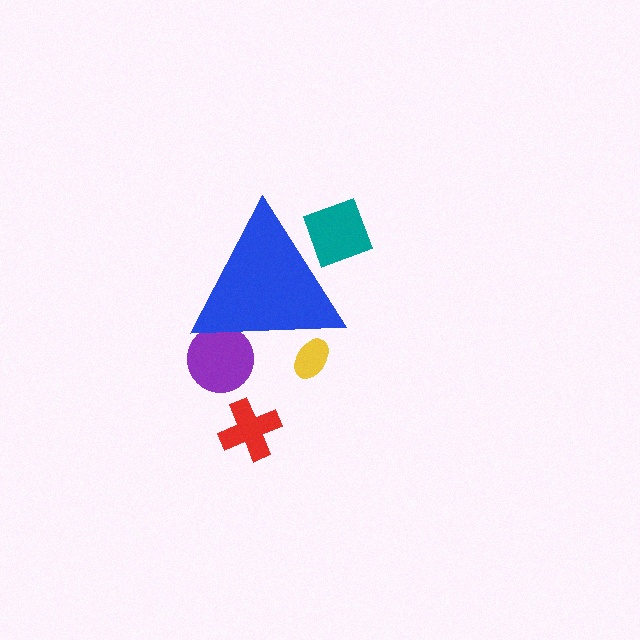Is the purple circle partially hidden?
Yes, the purple circle is partially hidden behind the blue triangle.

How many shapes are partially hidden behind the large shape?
3 shapes are partially hidden.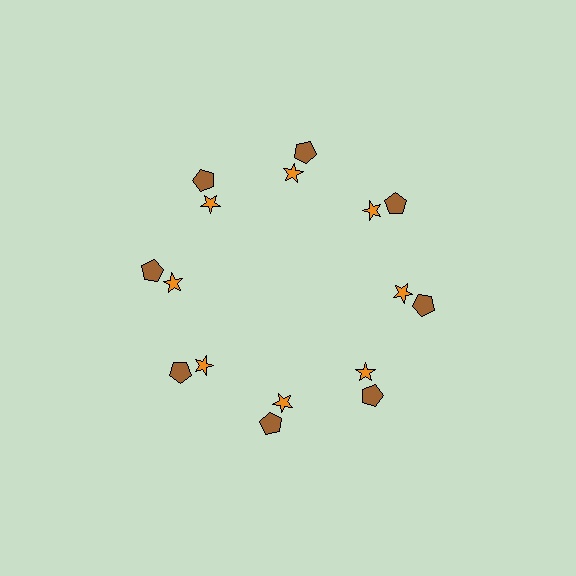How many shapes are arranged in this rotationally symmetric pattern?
There are 16 shapes, arranged in 8 groups of 2.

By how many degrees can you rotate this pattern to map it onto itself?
The pattern maps onto itself every 45 degrees of rotation.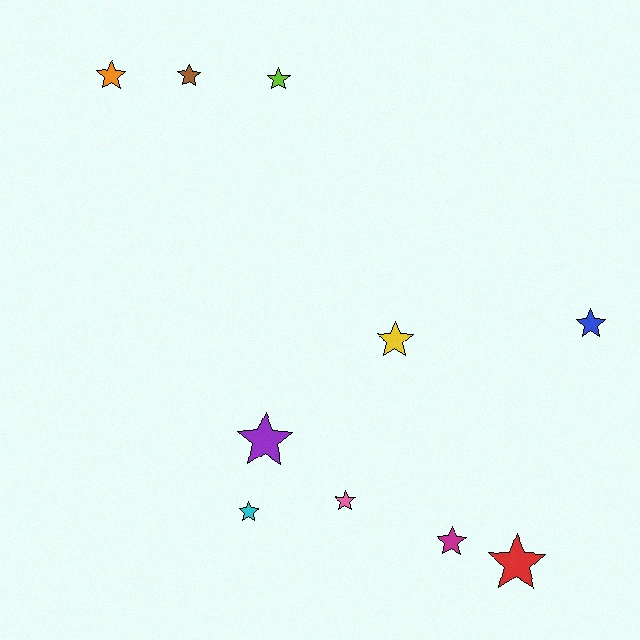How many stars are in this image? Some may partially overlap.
There are 10 stars.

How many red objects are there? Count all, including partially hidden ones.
There is 1 red object.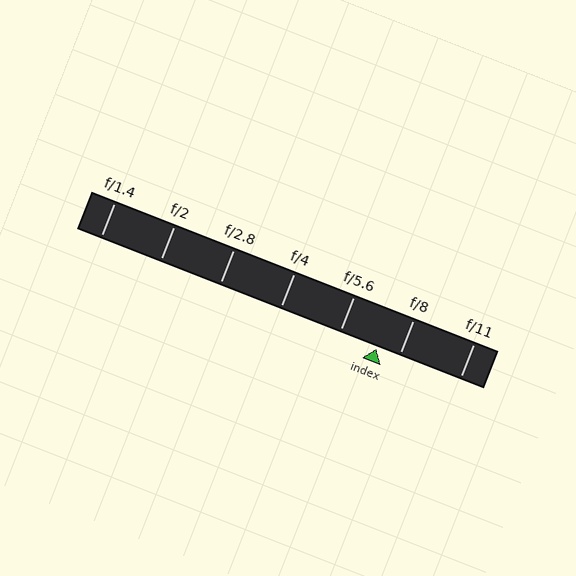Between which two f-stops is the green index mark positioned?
The index mark is between f/5.6 and f/8.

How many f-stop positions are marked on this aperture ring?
There are 7 f-stop positions marked.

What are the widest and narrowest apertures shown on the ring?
The widest aperture shown is f/1.4 and the narrowest is f/11.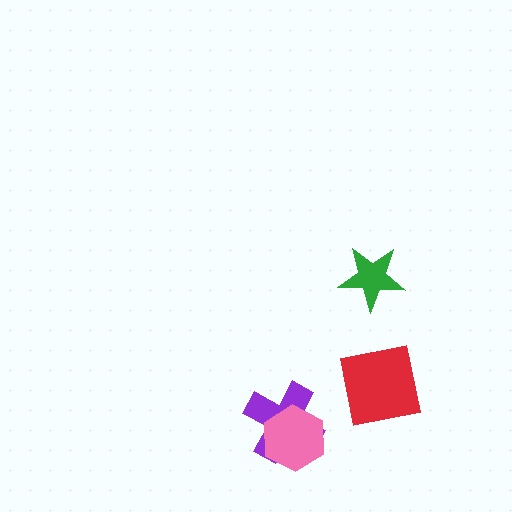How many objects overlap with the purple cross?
1 object overlaps with the purple cross.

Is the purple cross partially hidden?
Yes, it is partially covered by another shape.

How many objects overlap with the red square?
0 objects overlap with the red square.